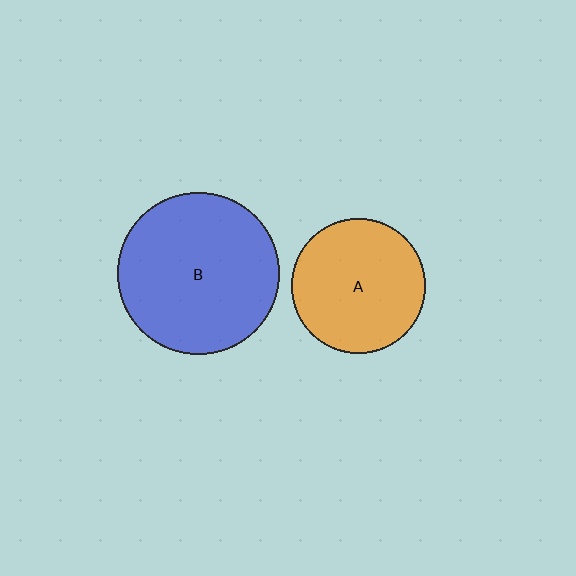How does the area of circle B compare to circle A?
Approximately 1.4 times.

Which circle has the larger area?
Circle B (blue).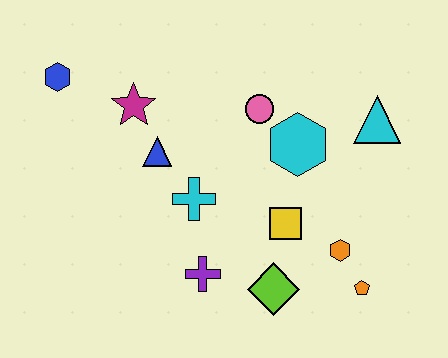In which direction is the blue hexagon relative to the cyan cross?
The blue hexagon is to the left of the cyan cross.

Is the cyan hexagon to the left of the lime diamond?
No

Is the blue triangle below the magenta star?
Yes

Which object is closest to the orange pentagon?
The orange hexagon is closest to the orange pentagon.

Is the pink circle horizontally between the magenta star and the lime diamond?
Yes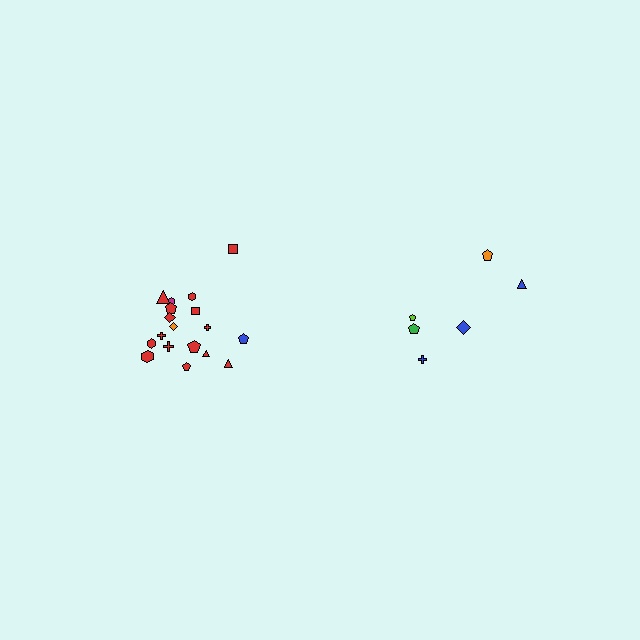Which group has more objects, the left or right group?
The left group.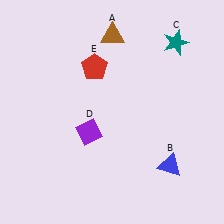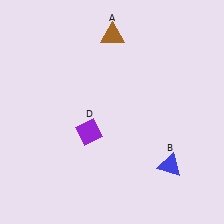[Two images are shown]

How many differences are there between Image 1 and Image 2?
There are 2 differences between the two images.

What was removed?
The teal star (C), the red pentagon (E) were removed in Image 2.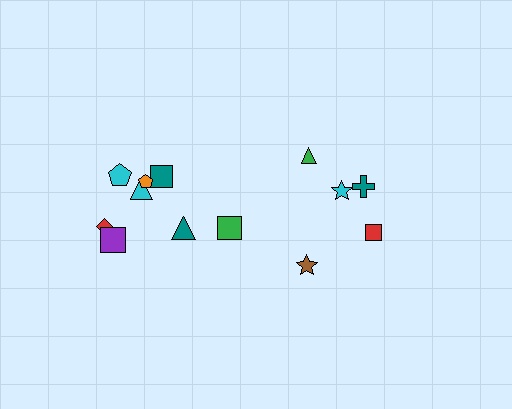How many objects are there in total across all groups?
There are 13 objects.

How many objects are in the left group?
There are 8 objects.